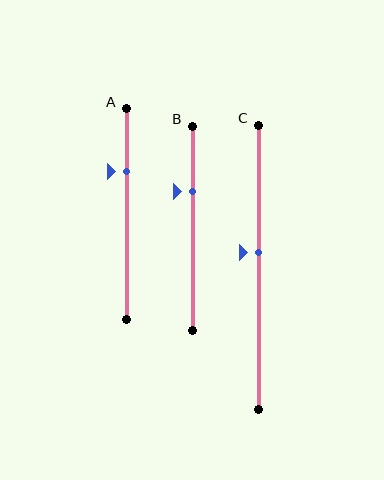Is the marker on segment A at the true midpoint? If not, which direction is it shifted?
No, the marker on segment A is shifted upward by about 20% of the segment length.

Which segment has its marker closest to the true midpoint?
Segment C has its marker closest to the true midpoint.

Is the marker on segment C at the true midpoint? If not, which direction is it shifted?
No, the marker on segment C is shifted upward by about 5% of the segment length.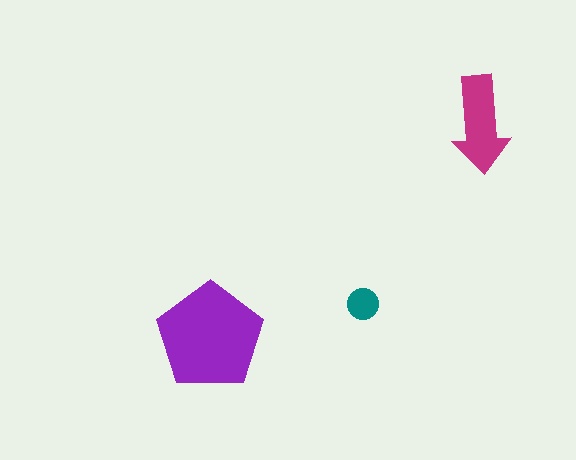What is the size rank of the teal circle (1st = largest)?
3rd.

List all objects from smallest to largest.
The teal circle, the magenta arrow, the purple pentagon.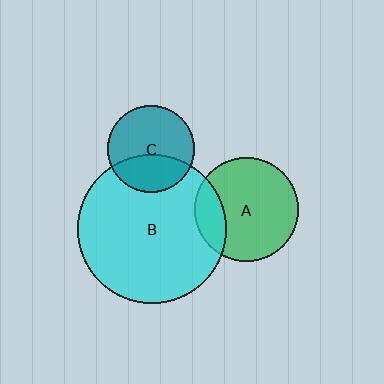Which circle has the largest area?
Circle B (cyan).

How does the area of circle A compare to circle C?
Approximately 1.4 times.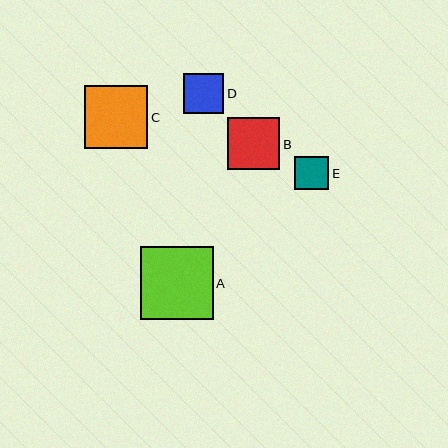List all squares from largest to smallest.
From largest to smallest: A, C, B, D, E.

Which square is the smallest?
Square E is the smallest with a size of approximately 34 pixels.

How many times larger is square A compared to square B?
Square A is approximately 1.4 times the size of square B.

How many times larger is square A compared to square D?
Square A is approximately 1.8 times the size of square D.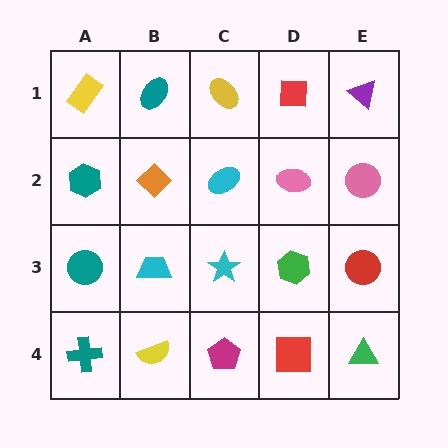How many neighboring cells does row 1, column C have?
3.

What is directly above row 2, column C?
A yellow ellipse.